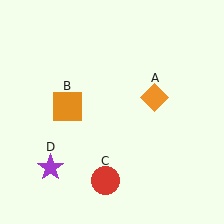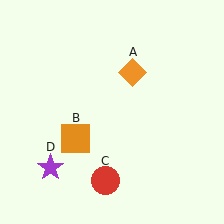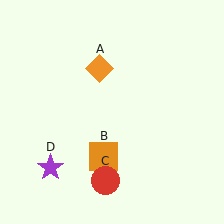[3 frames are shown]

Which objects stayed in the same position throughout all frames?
Red circle (object C) and purple star (object D) remained stationary.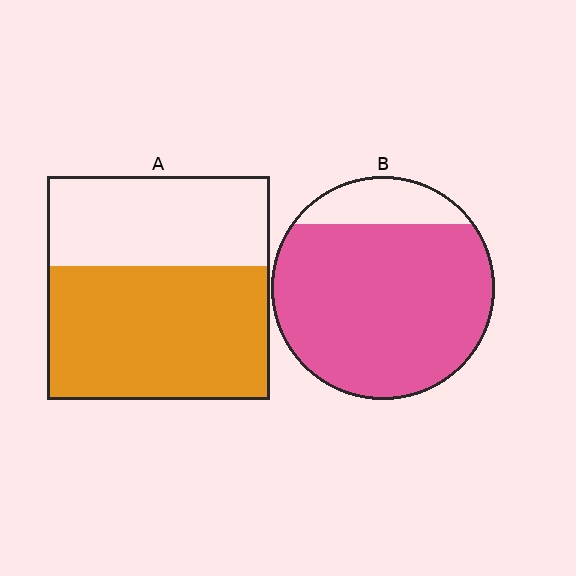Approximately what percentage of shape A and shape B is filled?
A is approximately 60% and B is approximately 85%.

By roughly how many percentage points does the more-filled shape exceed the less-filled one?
By roughly 25 percentage points (B over A).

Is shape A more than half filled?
Yes.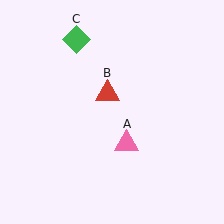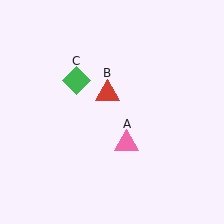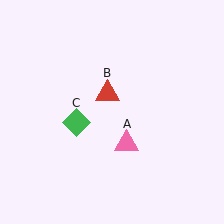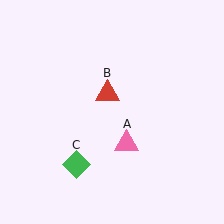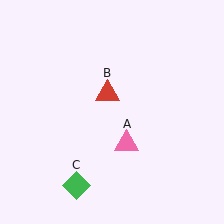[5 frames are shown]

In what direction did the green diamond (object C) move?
The green diamond (object C) moved down.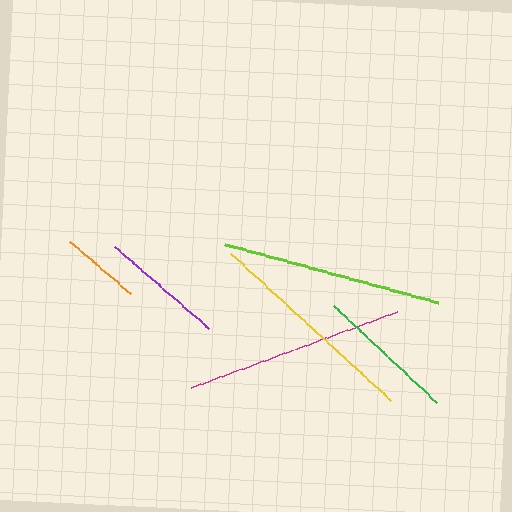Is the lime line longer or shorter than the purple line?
The lime line is longer than the purple line.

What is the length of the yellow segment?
The yellow segment is approximately 217 pixels long.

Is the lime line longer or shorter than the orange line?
The lime line is longer than the orange line.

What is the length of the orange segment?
The orange segment is approximately 80 pixels long.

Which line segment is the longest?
The lime line is the longest at approximately 222 pixels.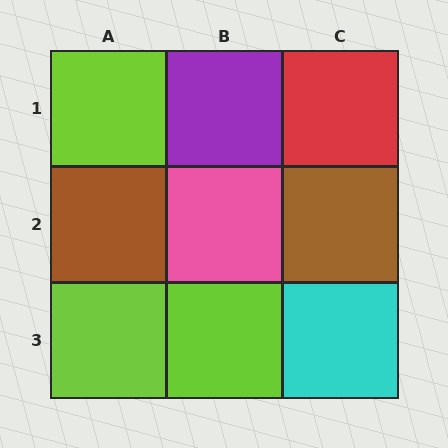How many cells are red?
1 cell is red.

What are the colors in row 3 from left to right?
Lime, lime, cyan.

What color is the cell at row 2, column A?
Brown.